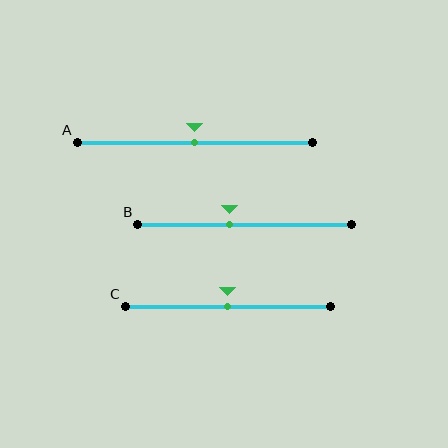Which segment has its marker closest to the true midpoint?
Segment A has its marker closest to the true midpoint.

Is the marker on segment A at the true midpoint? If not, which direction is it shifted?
Yes, the marker on segment A is at the true midpoint.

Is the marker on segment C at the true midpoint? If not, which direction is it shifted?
Yes, the marker on segment C is at the true midpoint.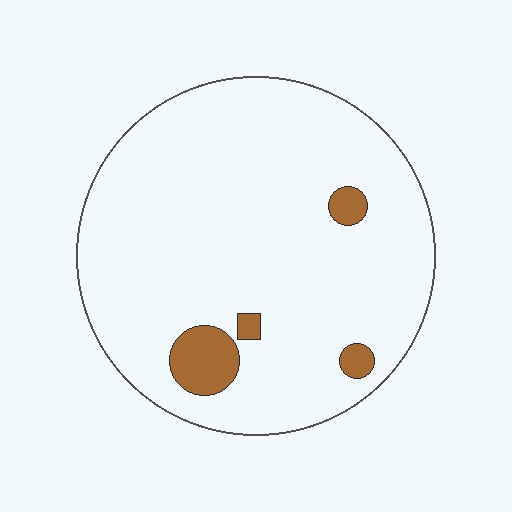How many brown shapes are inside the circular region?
4.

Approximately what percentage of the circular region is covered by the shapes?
Approximately 5%.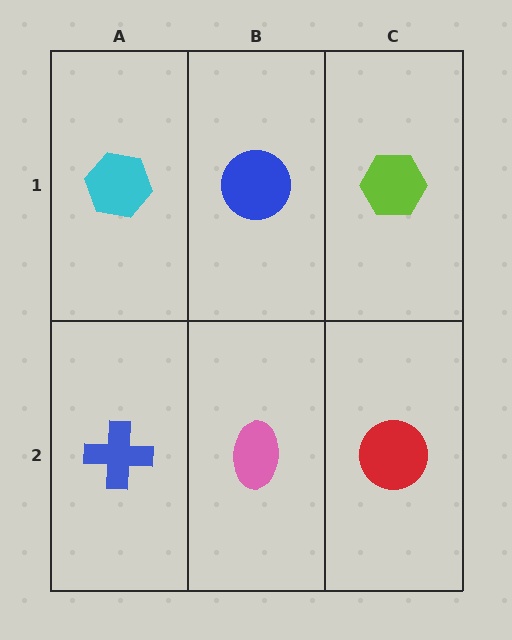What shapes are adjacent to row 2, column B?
A blue circle (row 1, column B), a blue cross (row 2, column A), a red circle (row 2, column C).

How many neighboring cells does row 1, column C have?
2.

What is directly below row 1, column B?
A pink ellipse.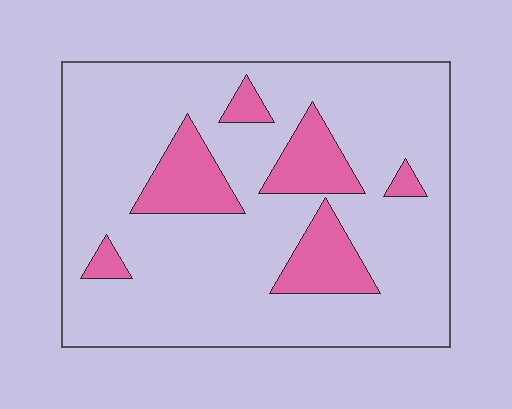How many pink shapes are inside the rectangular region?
6.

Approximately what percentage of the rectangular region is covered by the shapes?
Approximately 20%.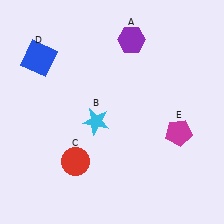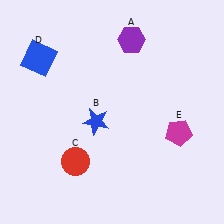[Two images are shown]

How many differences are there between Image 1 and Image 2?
There is 1 difference between the two images.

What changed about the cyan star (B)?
In Image 1, B is cyan. In Image 2, it changed to blue.